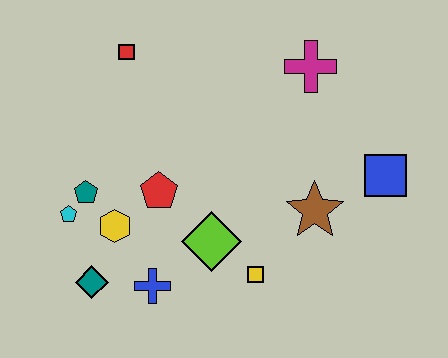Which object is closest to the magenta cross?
The blue square is closest to the magenta cross.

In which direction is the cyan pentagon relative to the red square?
The cyan pentagon is below the red square.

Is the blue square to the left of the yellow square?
No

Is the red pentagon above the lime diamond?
Yes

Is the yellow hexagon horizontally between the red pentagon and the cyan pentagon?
Yes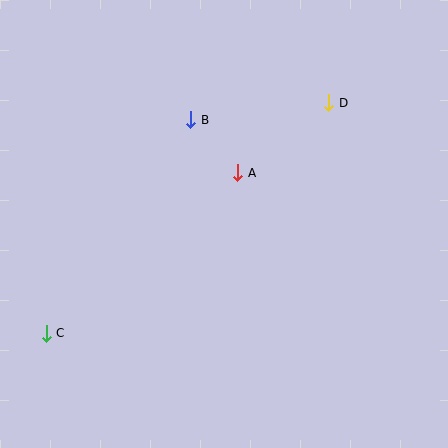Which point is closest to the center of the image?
Point A at (238, 173) is closest to the center.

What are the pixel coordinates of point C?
Point C is at (46, 333).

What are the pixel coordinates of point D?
Point D is at (329, 103).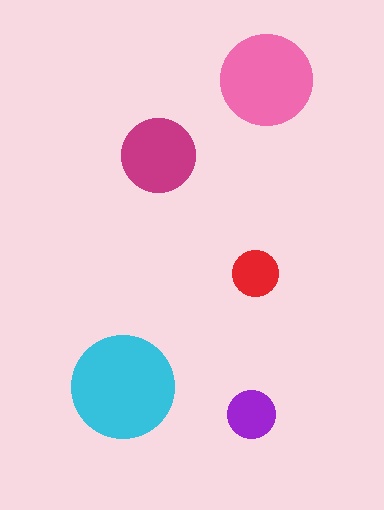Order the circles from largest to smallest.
the cyan one, the pink one, the magenta one, the purple one, the red one.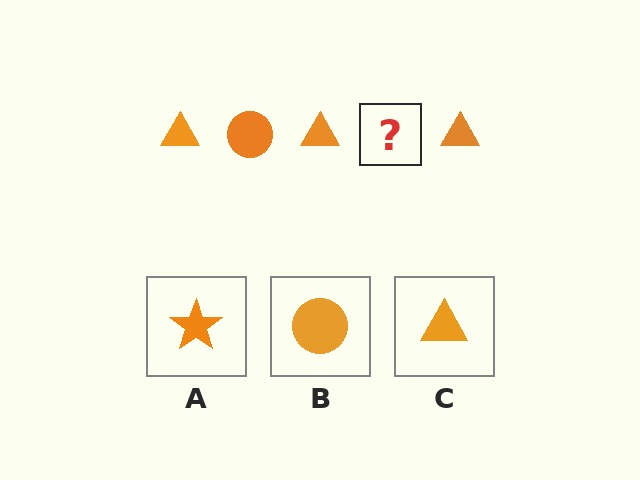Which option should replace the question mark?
Option B.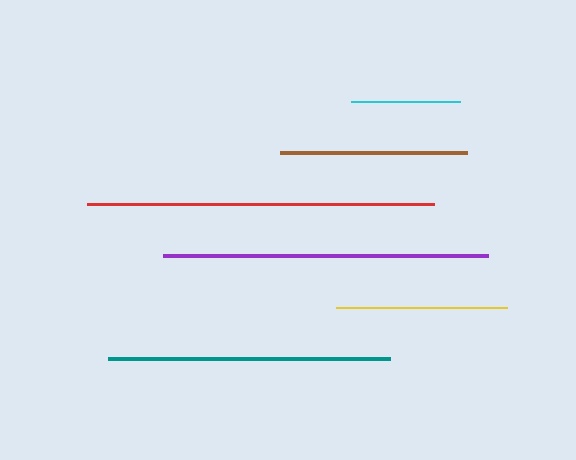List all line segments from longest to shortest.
From longest to shortest: red, purple, teal, brown, yellow, cyan.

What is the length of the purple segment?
The purple segment is approximately 325 pixels long.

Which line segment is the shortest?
The cyan line is the shortest at approximately 110 pixels.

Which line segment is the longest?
The red line is the longest at approximately 348 pixels.